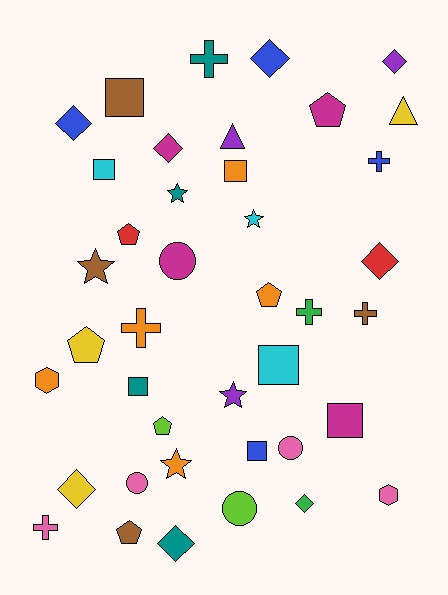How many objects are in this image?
There are 40 objects.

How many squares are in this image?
There are 7 squares.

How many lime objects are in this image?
There are 2 lime objects.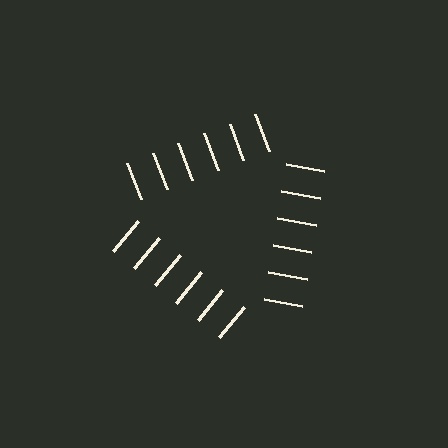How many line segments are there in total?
18 — 6 along each of the 3 edges.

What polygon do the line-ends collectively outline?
An illusory triangle — the line segments terminate on its edges but no continuous stroke is drawn.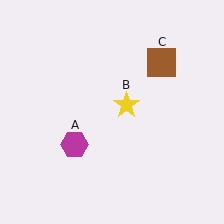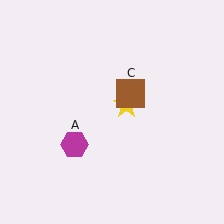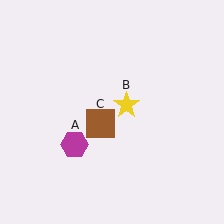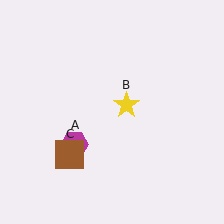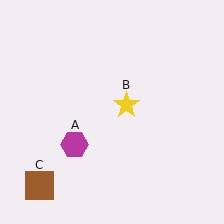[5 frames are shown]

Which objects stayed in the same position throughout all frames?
Magenta hexagon (object A) and yellow star (object B) remained stationary.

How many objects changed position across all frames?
1 object changed position: brown square (object C).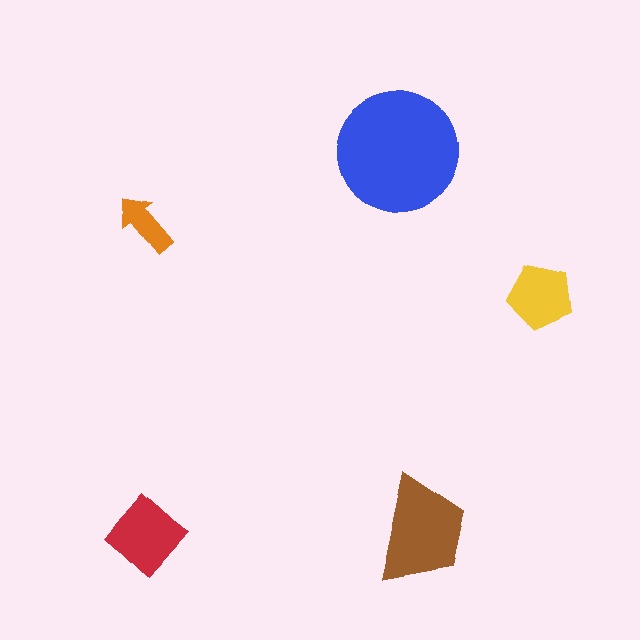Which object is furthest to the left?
The red diamond is leftmost.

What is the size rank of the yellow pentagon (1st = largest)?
4th.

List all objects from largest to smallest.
The blue circle, the brown trapezoid, the red diamond, the yellow pentagon, the orange arrow.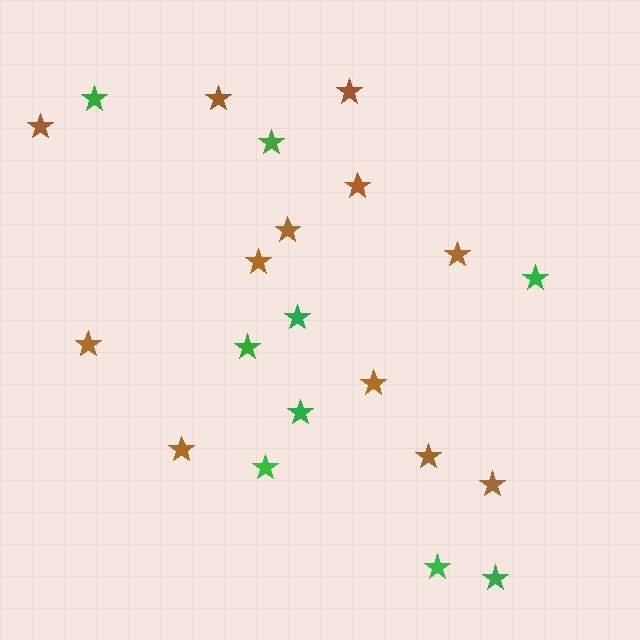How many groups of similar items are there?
There are 2 groups: one group of brown stars (12) and one group of green stars (9).